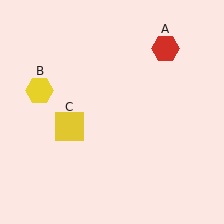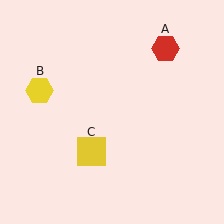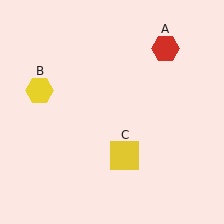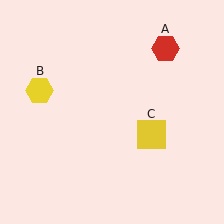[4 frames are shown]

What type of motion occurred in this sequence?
The yellow square (object C) rotated counterclockwise around the center of the scene.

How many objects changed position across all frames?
1 object changed position: yellow square (object C).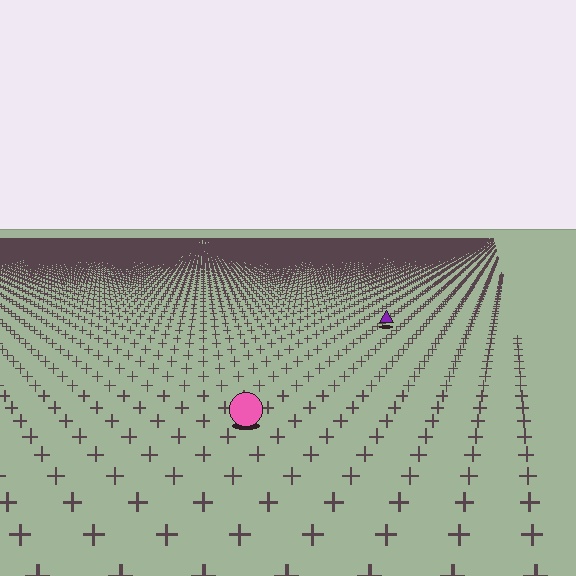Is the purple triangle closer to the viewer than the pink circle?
No. The pink circle is closer — you can tell from the texture gradient: the ground texture is coarser near it.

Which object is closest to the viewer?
The pink circle is closest. The texture marks near it are larger and more spread out.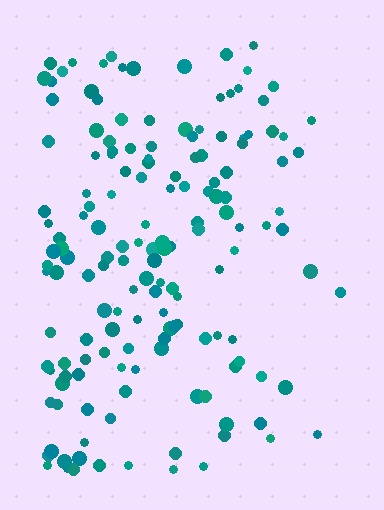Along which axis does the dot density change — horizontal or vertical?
Horizontal.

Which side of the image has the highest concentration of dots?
The left.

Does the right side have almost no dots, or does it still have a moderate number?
Still a moderate number, just noticeably fewer than the left.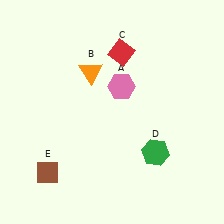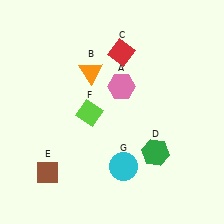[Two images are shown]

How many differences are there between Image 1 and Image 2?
There are 2 differences between the two images.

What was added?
A lime diamond (F), a cyan circle (G) were added in Image 2.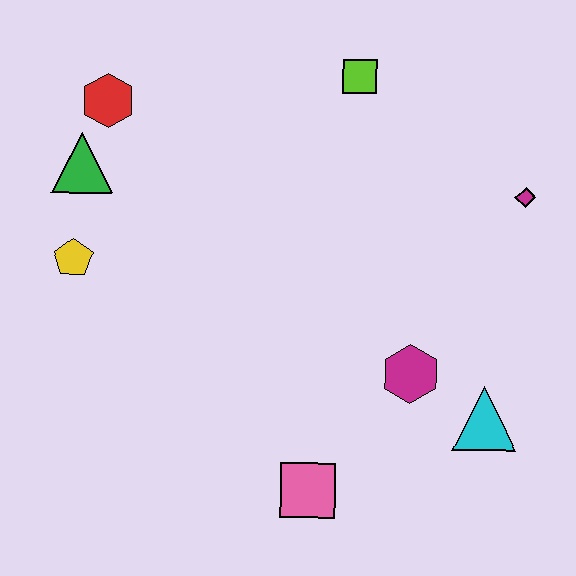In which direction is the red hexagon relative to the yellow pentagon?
The red hexagon is above the yellow pentagon.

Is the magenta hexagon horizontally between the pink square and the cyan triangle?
Yes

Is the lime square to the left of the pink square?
No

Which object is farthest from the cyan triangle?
The red hexagon is farthest from the cyan triangle.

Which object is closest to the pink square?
The magenta hexagon is closest to the pink square.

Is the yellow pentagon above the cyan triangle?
Yes